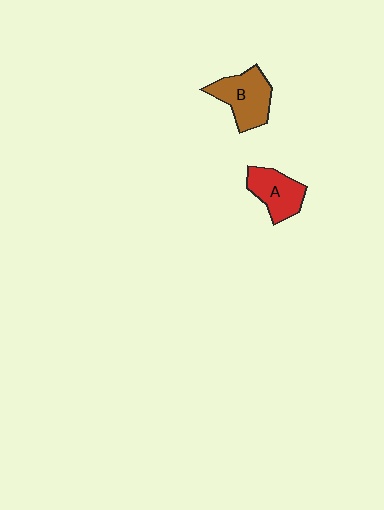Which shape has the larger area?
Shape B (brown).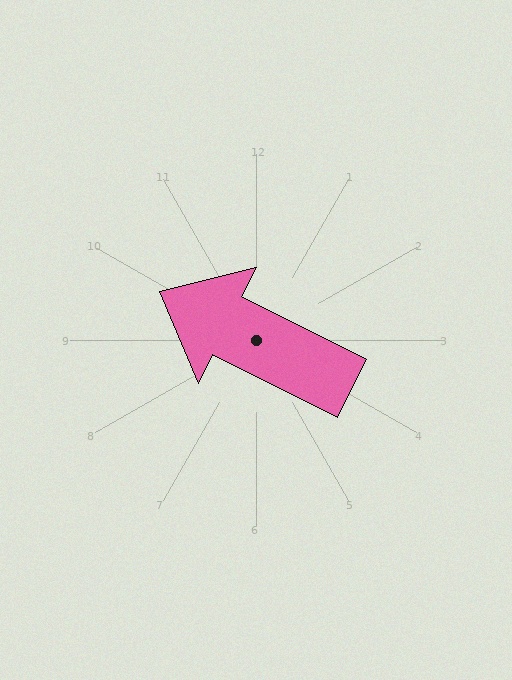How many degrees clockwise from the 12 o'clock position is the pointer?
Approximately 297 degrees.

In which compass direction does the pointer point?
Northwest.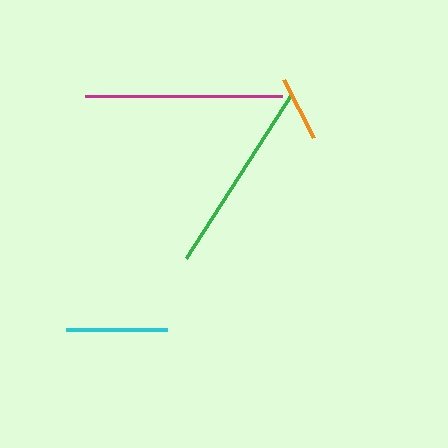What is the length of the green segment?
The green segment is approximately 196 pixels long.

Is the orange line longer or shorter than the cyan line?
The cyan line is longer than the orange line.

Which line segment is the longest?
The magenta line is the longest at approximately 197 pixels.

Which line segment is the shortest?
The orange line is the shortest at approximately 65 pixels.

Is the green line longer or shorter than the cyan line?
The green line is longer than the cyan line.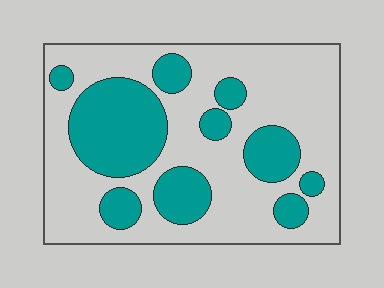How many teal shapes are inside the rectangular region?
10.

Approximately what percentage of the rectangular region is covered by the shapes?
Approximately 35%.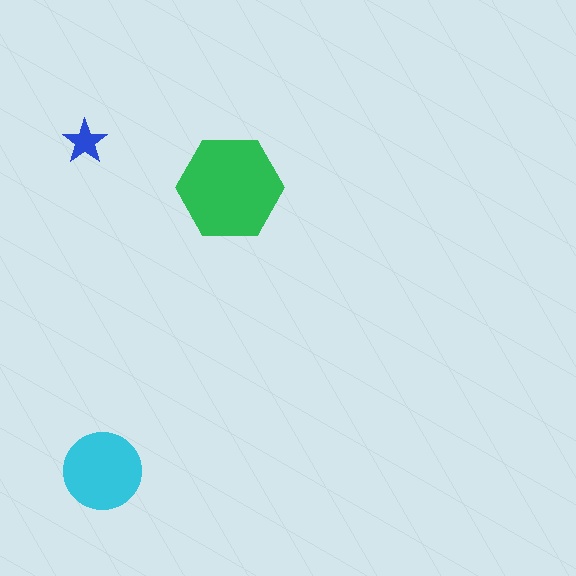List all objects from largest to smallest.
The green hexagon, the cyan circle, the blue star.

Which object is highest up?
The blue star is topmost.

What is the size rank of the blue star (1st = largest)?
3rd.